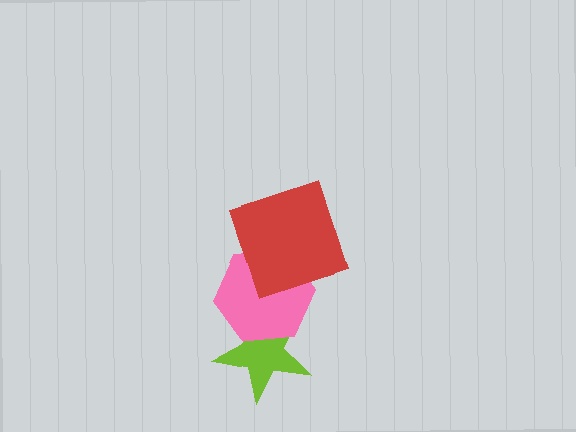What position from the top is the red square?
The red square is 1st from the top.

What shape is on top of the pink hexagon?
The red square is on top of the pink hexagon.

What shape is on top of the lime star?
The pink hexagon is on top of the lime star.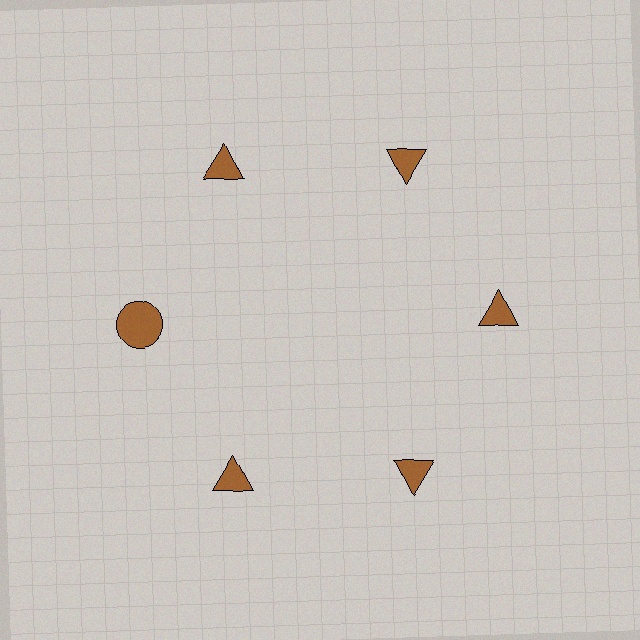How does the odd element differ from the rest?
It has a different shape: circle instead of triangle.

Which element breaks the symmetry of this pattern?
The brown circle at roughly the 9 o'clock position breaks the symmetry. All other shapes are brown triangles.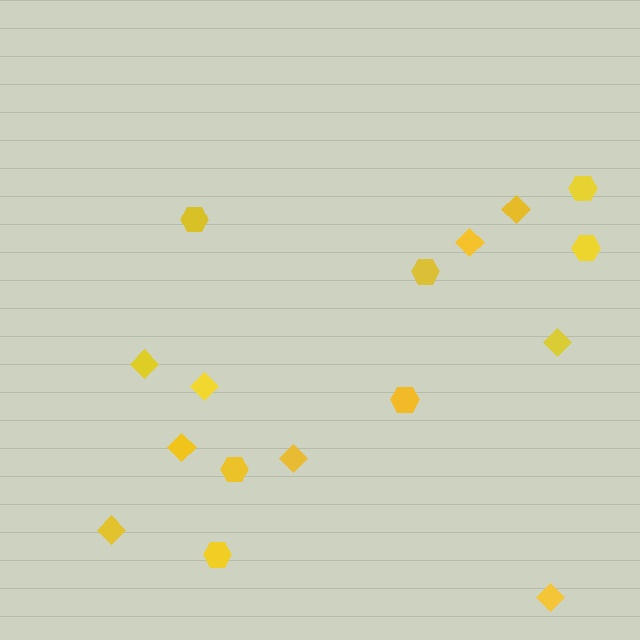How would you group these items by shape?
There are 2 groups: one group of hexagons (7) and one group of diamonds (9).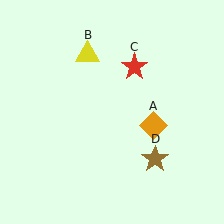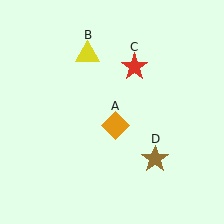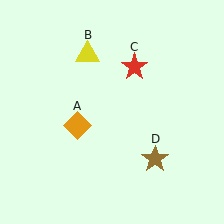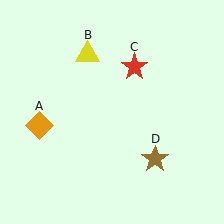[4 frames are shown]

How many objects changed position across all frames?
1 object changed position: orange diamond (object A).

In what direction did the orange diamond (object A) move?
The orange diamond (object A) moved left.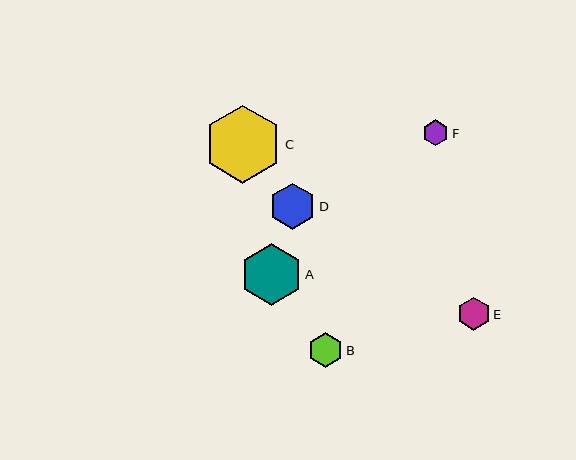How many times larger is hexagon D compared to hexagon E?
Hexagon D is approximately 1.4 times the size of hexagon E.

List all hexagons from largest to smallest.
From largest to smallest: C, A, D, B, E, F.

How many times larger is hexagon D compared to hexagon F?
Hexagon D is approximately 1.8 times the size of hexagon F.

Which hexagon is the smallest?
Hexagon F is the smallest with a size of approximately 26 pixels.